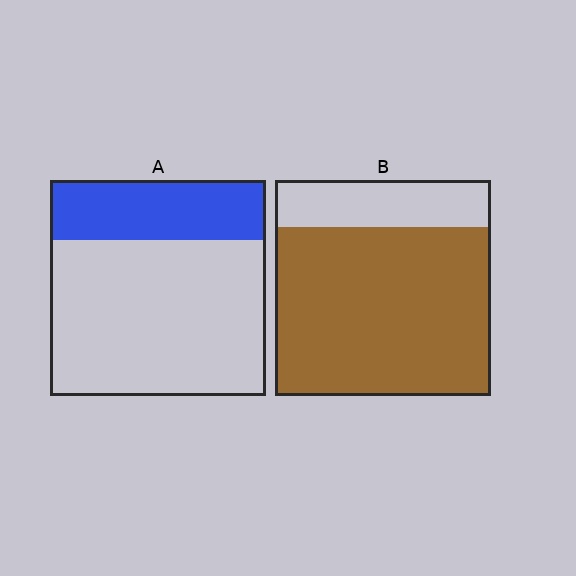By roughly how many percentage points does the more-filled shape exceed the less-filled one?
By roughly 50 percentage points (B over A).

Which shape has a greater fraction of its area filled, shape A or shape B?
Shape B.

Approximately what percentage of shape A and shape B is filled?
A is approximately 30% and B is approximately 80%.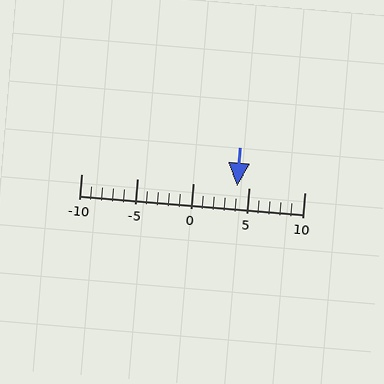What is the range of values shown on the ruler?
The ruler shows values from -10 to 10.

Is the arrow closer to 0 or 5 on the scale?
The arrow is closer to 5.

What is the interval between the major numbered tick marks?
The major tick marks are spaced 5 units apart.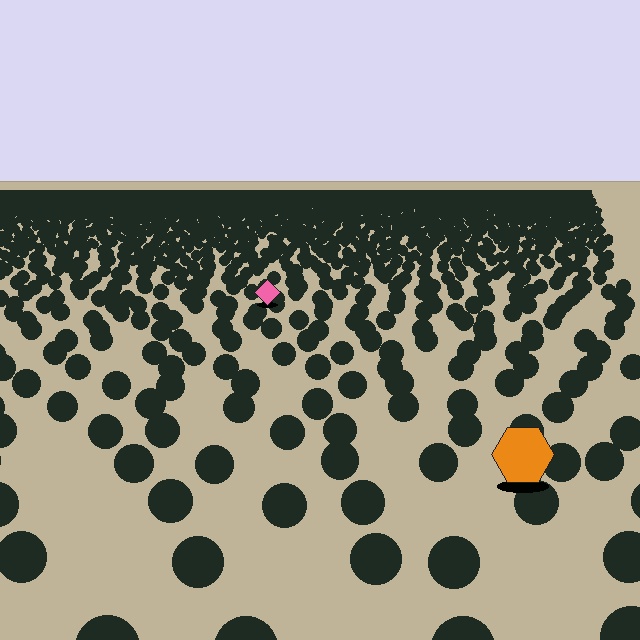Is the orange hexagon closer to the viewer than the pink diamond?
Yes. The orange hexagon is closer — you can tell from the texture gradient: the ground texture is coarser near it.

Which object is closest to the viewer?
The orange hexagon is closest. The texture marks near it are larger and more spread out.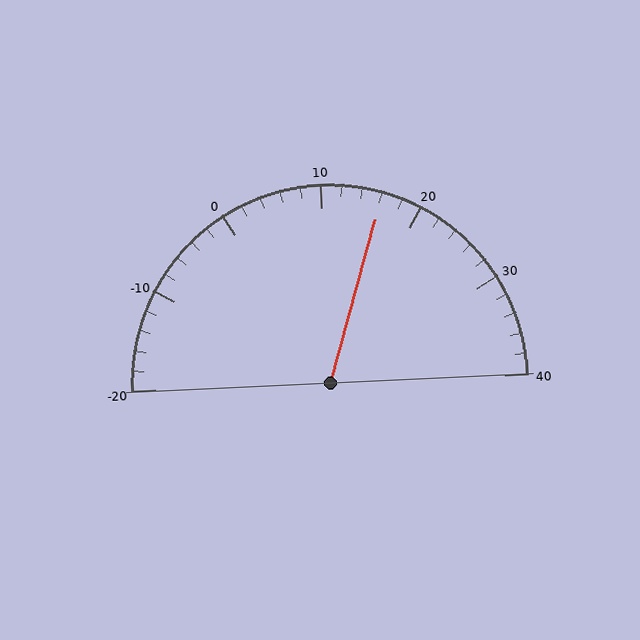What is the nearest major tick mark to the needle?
The nearest major tick mark is 20.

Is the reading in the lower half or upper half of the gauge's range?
The reading is in the upper half of the range (-20 to 40).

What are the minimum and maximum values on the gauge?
The gauge ranges from -20 to 40.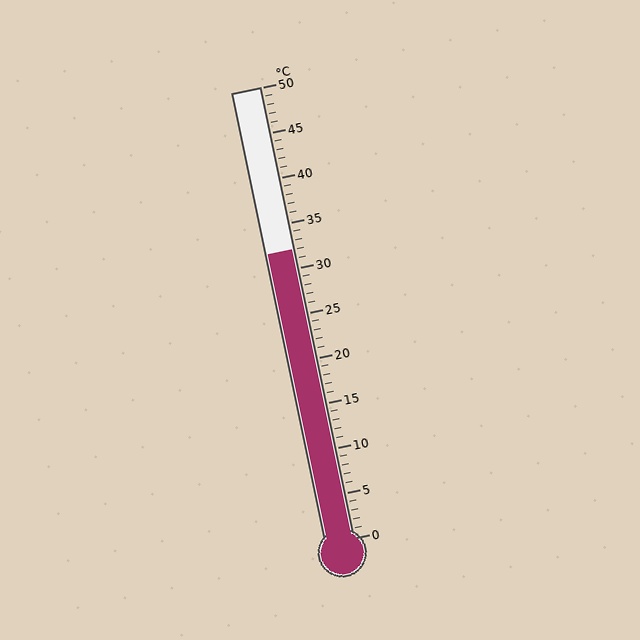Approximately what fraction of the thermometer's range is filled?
The thermometer is filled to approximately 65% of its range.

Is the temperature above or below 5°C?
The temperature is above 5°C.